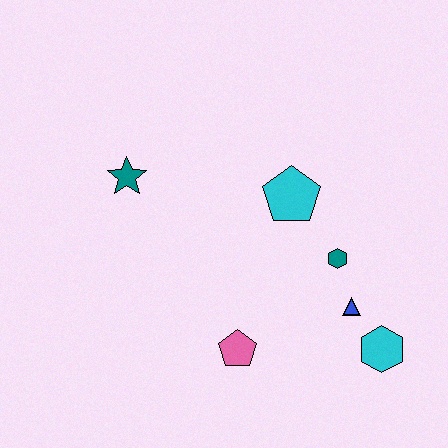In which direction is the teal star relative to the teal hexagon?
The teal star is to the left of the teal hexagon.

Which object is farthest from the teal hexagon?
The teal star is farthest from the teal hexagon.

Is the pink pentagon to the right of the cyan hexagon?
No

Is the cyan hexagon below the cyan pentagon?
Yes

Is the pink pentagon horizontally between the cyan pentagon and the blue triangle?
No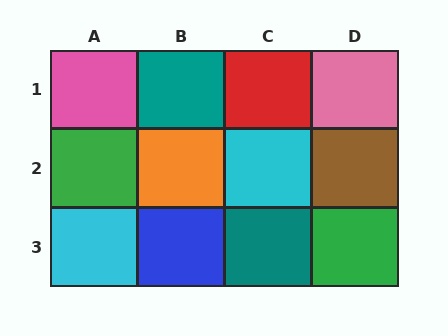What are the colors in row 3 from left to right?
Cyan, blue, teal, green.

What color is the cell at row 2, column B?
Orange.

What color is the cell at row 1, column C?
Red.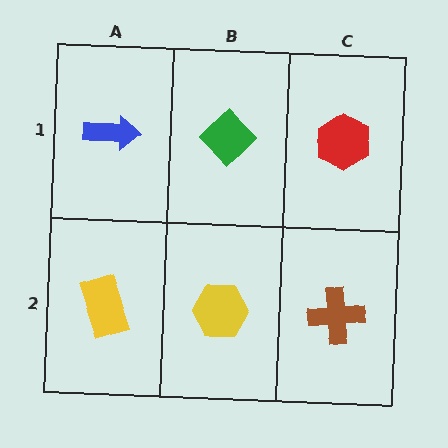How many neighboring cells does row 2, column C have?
2.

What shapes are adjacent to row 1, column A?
A yellow rectangle (row 2, column A), a green diamond (row 1, column B).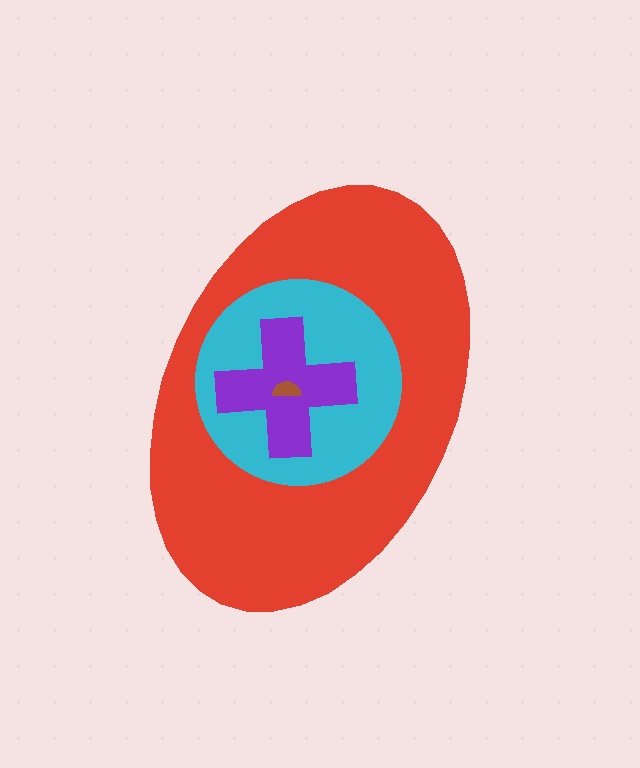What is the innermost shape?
The brown semicircle.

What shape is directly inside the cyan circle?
The purple cross.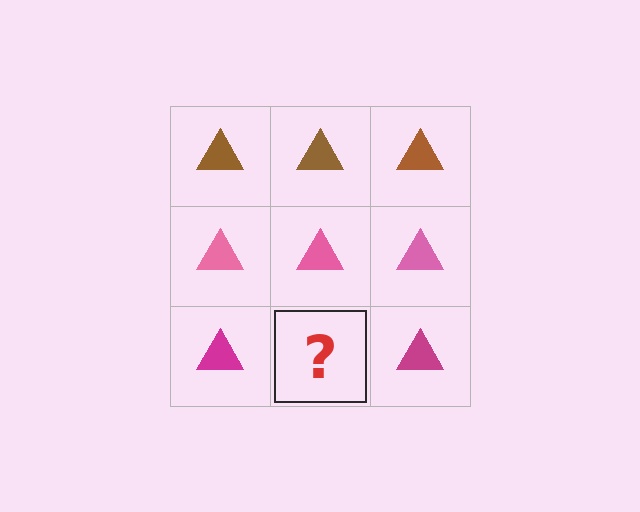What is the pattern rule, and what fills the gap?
The rule is that each row has a consistent color. The gap should be filled with a magenta triangle.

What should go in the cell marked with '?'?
The missing cell should contain a magenta triangle.